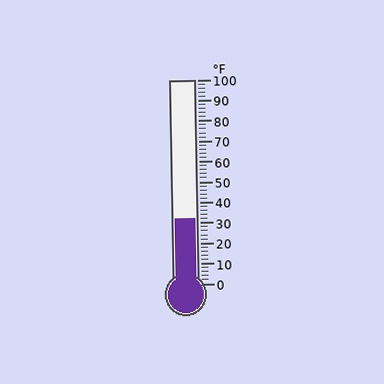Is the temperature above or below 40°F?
The temperature is below 40°F.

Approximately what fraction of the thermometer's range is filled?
The thermometer is filled to approximately 30% of its range.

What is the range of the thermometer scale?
The thermometer scale ranges from 0°F to 100°F.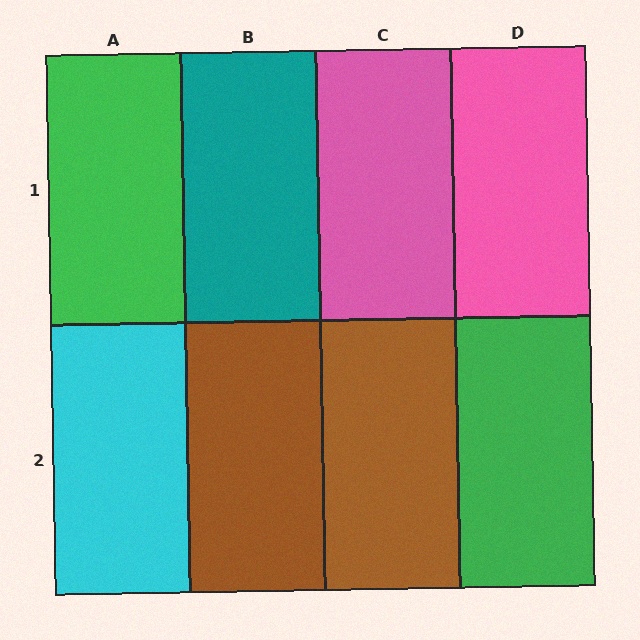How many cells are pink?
2 cells are pink.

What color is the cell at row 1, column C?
Pink.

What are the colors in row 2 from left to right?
Cyan, brown, brown, green.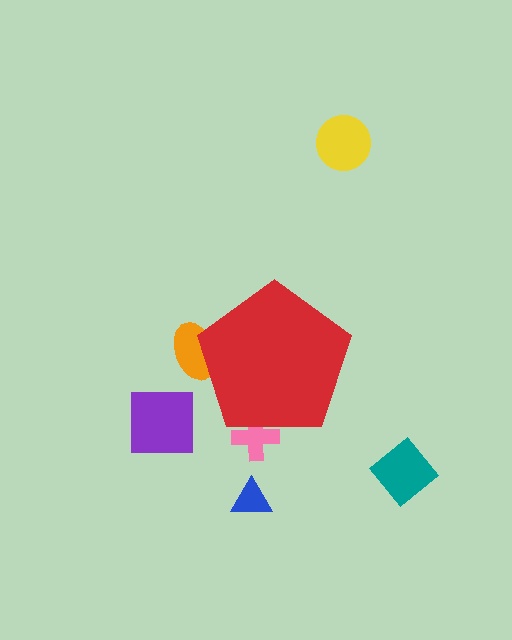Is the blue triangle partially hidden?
No, the blue triangle is fully visible.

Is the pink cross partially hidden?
Yes, the pink cross is partially hidden behind the red pentagon.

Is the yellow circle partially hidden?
No, the yellow circle is fully visible.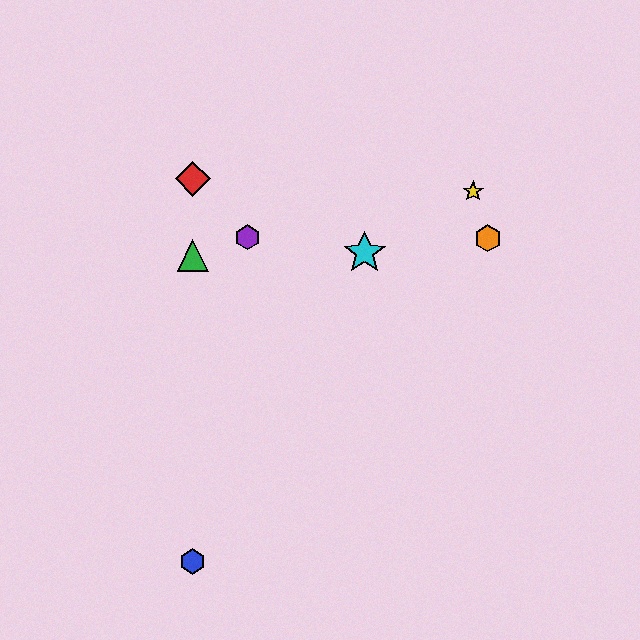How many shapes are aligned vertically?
3 shapes (the red diamond, the blue hexagon, the green triangle) are aligned vertically.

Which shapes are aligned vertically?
The red diamond, the blue hexagon, the green triangle are aligned vertically.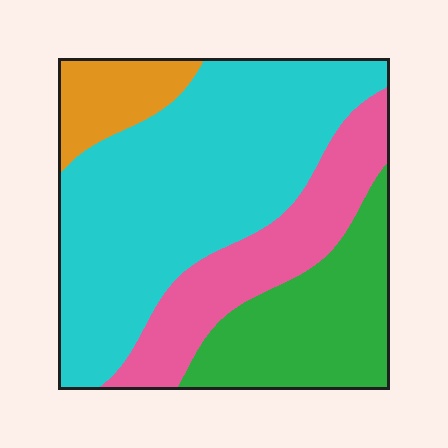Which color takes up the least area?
Orange, at roughly 10%.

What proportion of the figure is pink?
Pink covers about 20% of the figure.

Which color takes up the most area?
Cyan, at roughly 50%.